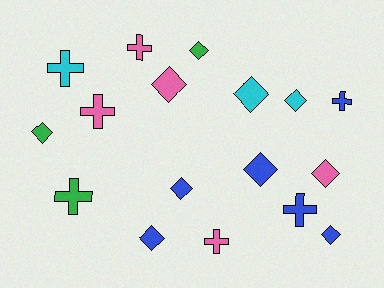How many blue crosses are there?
There are 2 blue crosses.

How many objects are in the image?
There are 17 objects.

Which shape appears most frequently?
Diamond, with 10 objects.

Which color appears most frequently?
Blue, with 6 objects.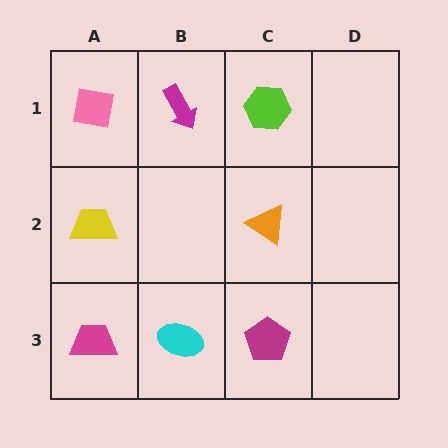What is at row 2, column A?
A yellow trapezoid.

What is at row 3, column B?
A cyan ellipse.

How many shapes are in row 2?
2 shapes.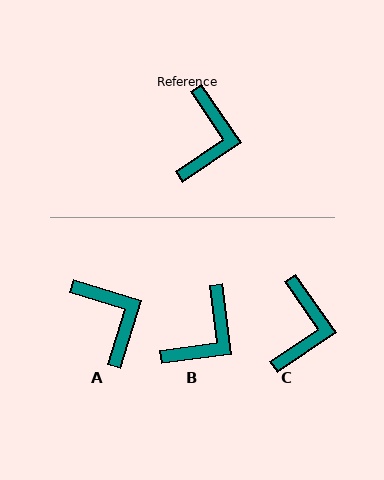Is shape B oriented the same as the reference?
No, it is off by about 27 degrees.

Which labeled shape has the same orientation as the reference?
C.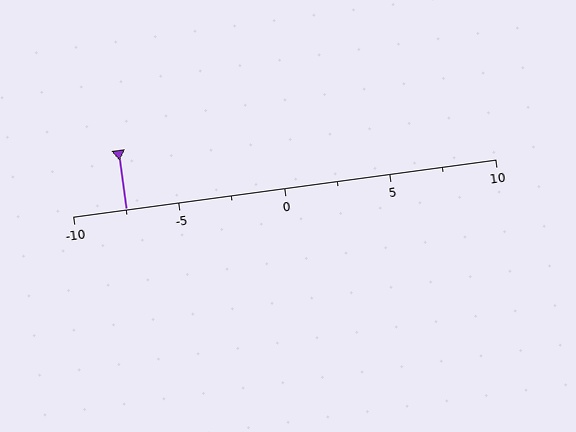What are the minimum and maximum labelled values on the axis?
The axis runs from -10 to 10.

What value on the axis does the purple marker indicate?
The marker indicates approximately -7.5.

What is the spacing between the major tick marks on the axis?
The major ticks are spaced 5 apart.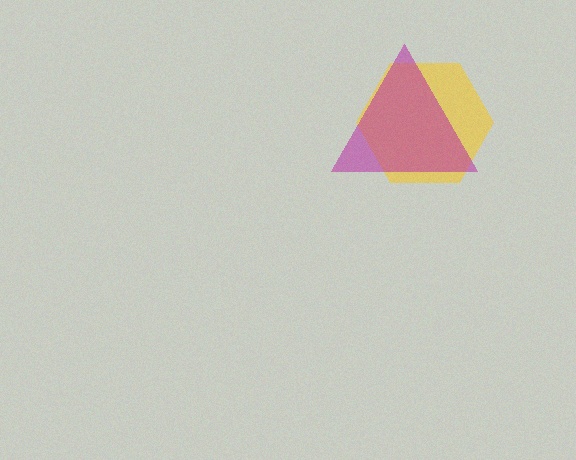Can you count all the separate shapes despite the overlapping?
Yes, there are 2 separate shapes.